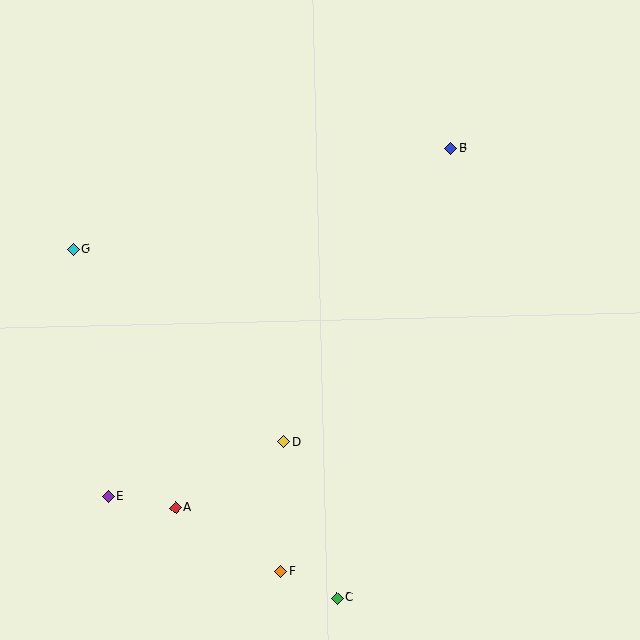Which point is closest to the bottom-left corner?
Point E is closest to the bottom-left corner.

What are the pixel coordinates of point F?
Point F is at (281, 571).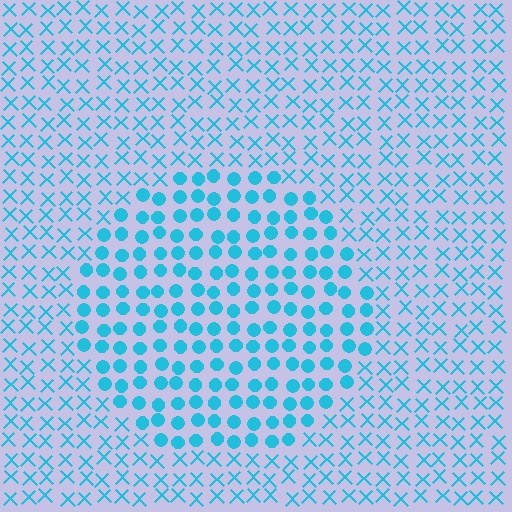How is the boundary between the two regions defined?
The boundary is defined by a change in element shape: circles inside vs. X marks outside. All elements share the same color and spacing.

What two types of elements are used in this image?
The image uses circles inside the circle region and X marks outside it.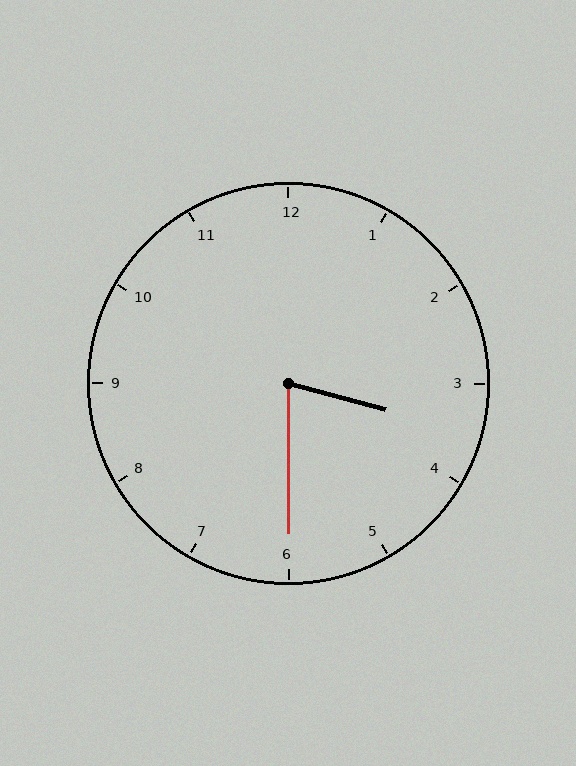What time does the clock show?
3:30.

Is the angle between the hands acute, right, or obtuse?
It is acute.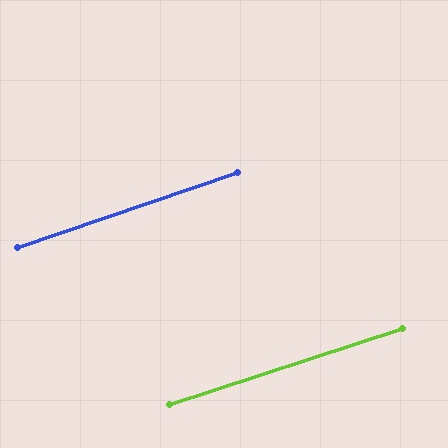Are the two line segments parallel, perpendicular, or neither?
Parallel — their directions differ by only 0.8°.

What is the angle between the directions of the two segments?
Approximately 1 degree.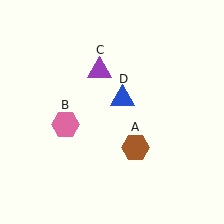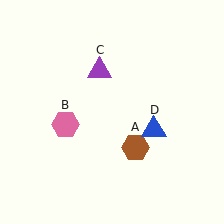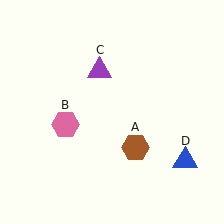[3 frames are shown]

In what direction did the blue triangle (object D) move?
The blue triangle (object D) moved down and to the right.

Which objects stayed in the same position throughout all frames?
Brown hexagon (object A) and pink hexagon (object B) and purple triangle (object C) remained stationary.